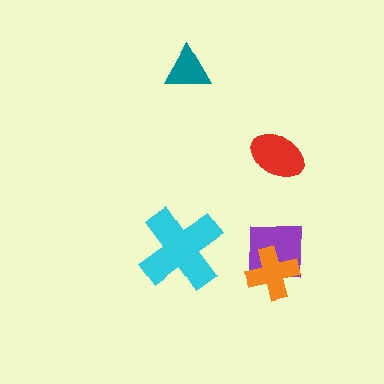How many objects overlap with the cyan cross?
0 objects overlap with the cyan cross.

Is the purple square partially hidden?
Yes, it is partially covered by another shape.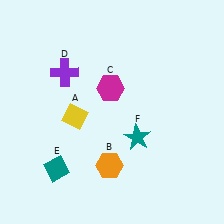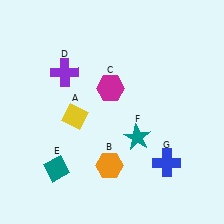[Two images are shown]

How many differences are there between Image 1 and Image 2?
There is 1 difference between the two images.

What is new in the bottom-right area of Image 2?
A blue cross (G) was added in the bottom-right area of Image 2.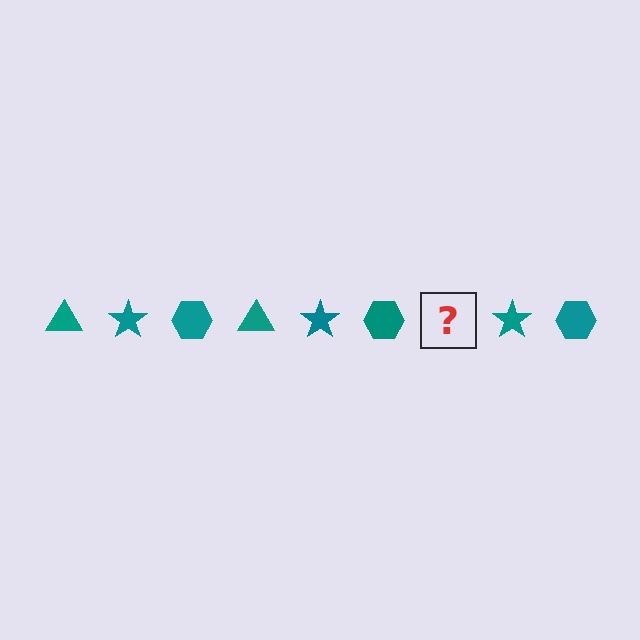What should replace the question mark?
The question mark should be replaced with a teal triangle.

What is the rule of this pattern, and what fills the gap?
The rule is that the pattern cycles through triangle, star, hexagon shapes in teal. The gap should be filled with a teal triangle.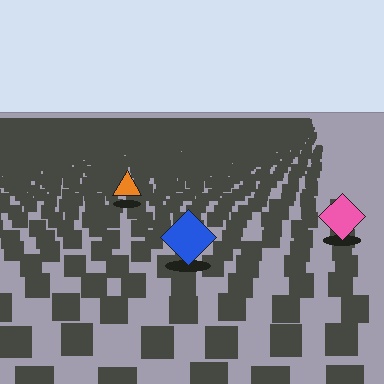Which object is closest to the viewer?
The blue diamond is closest. The texture marks near it are larger and more spread out.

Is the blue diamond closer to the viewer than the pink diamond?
Yes. The blue diamond is closer — you can tell from the texture gradient: the ground texture is coarser near it.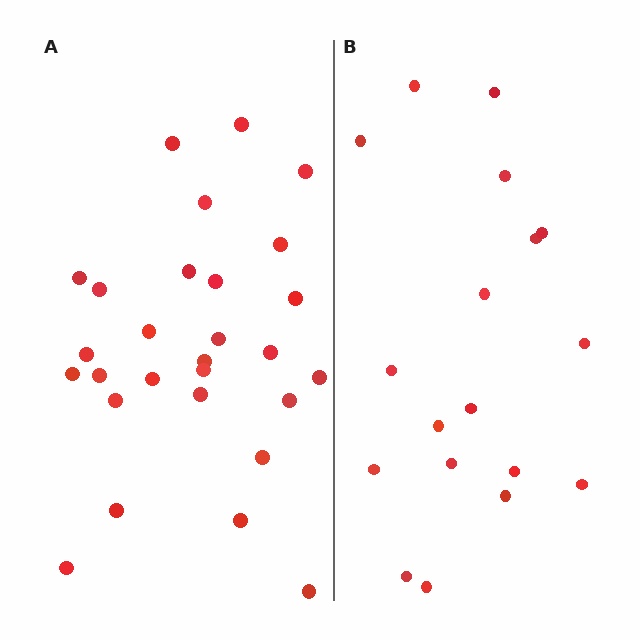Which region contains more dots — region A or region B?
Region A (the left region) has more dots.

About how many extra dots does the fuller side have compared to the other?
Region A has roughly 10 or so more dots than region B.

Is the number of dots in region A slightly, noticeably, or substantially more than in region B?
Region A has substantially more. The ratio is roughly 1.6 to 1.